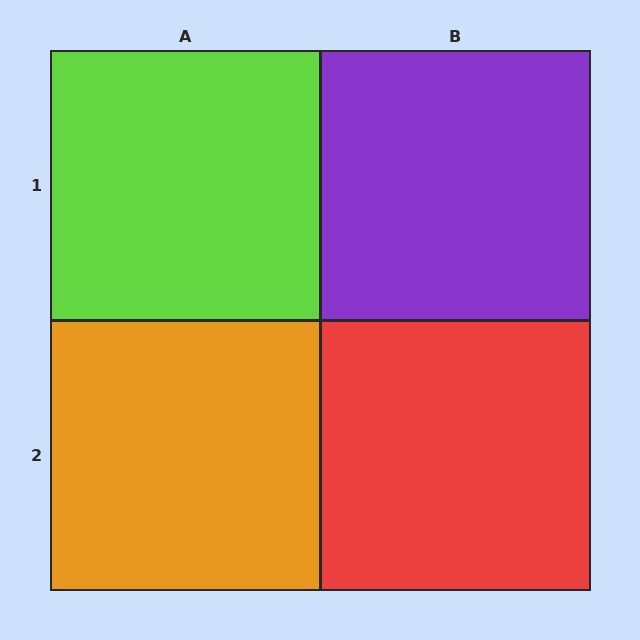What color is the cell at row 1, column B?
Purple.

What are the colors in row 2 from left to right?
Orange, red.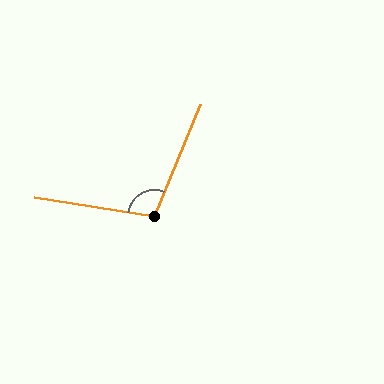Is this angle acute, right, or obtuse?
It is obtuse.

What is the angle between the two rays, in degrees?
Approximately 103 degrees.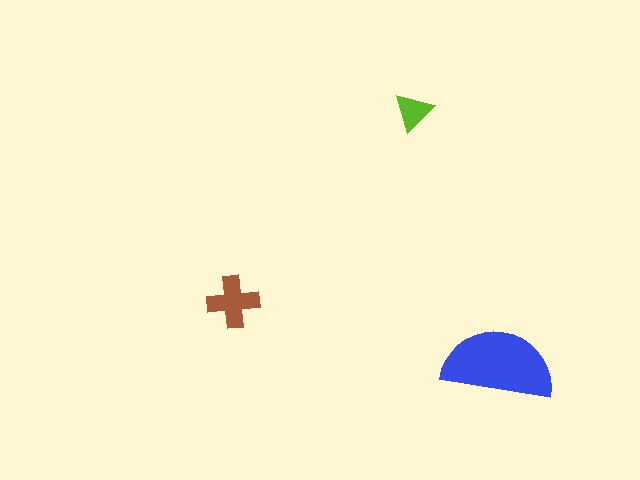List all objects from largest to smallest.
The blue semicircle, the brown cross, the lime triangle.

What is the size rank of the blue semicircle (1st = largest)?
1st.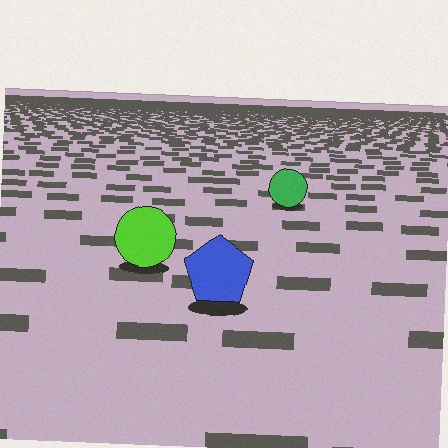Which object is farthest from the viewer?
The green circle is farthest from the viewer. It appears smaller and the ground texture around it is denser.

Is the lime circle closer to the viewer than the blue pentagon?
No. The blue pentagon is closer — you can tell from the texture gradient: the ground texture is coarser near it.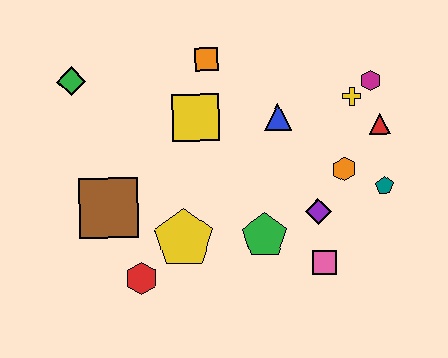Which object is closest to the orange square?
The yellow square is closest to the orange square.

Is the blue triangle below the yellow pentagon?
No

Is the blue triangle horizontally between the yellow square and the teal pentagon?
Yes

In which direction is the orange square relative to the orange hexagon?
The orange square is to the left of the orange hexagon.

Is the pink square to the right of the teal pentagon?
No